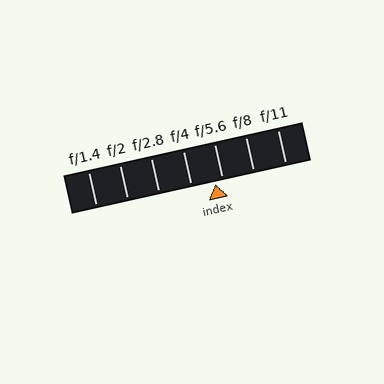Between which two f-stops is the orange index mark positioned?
The index mark is between f/4 and f/5.6.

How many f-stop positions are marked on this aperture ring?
There are 7 f-stop positions marked.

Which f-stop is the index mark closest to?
The index mark is closest to f/5.6.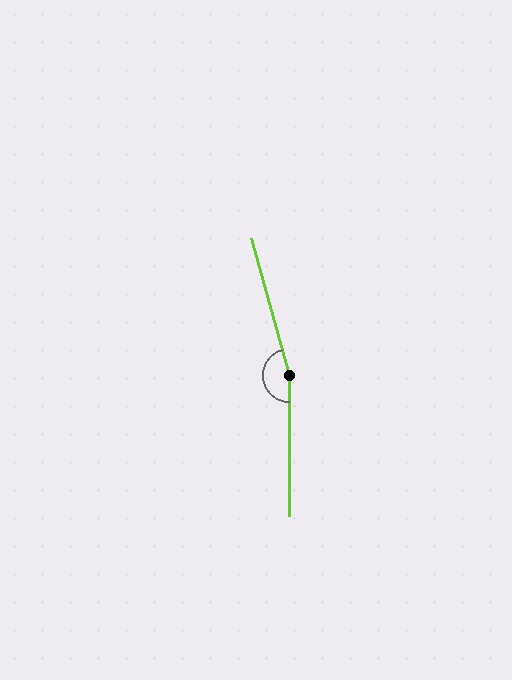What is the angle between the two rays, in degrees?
Approximately 164 degrees.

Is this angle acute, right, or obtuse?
It is obtuse.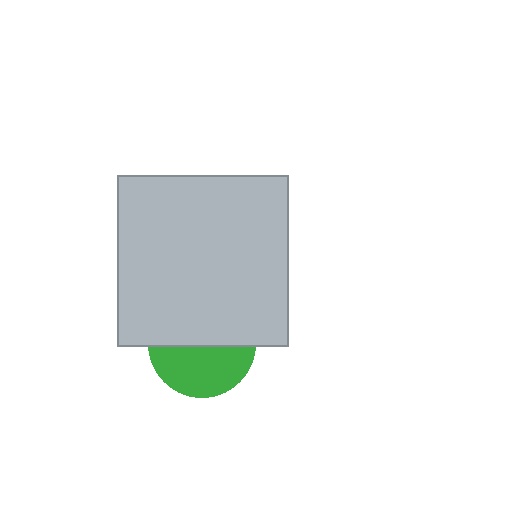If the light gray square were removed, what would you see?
You would see the complete green circle.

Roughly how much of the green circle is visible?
About half of it is visible (roughly 45%).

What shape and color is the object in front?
The object in front is a light gray square.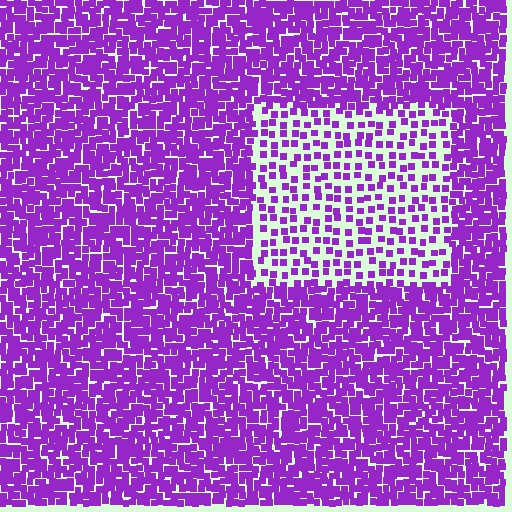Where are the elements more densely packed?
The elements are more densely packed outside the rectangle boundary.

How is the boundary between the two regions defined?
The boundary is defined by a change in element density (approximately 2.5x ratio). All elements are the same color, size, and shape.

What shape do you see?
I see a rectangle.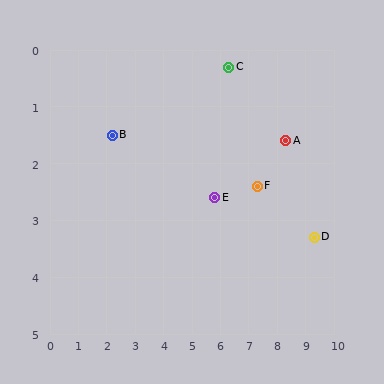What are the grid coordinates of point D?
Point D is at approximately (9.3, 3.3).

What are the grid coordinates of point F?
Point F is at approximately (7.3, 2.4).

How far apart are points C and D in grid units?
Points C and D are about 4.2 grid units apart.